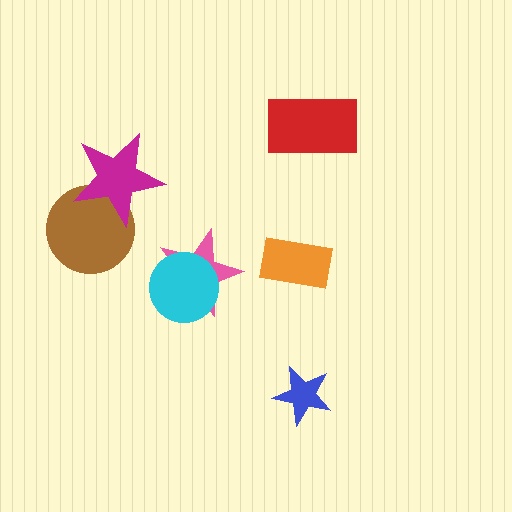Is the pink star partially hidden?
Yes, it is partially covered by another shape.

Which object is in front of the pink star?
The cyan circle is in front of the pink star.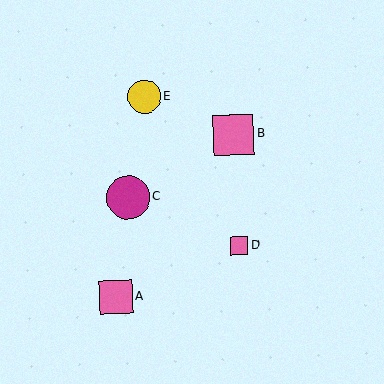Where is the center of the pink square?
The center of the pink square is at (116, 297).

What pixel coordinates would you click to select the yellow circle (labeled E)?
Click at (144, 97) to select the yellow circle E.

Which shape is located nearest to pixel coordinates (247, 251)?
The pink square (labeled D) at (239, 246) is nearest to that location.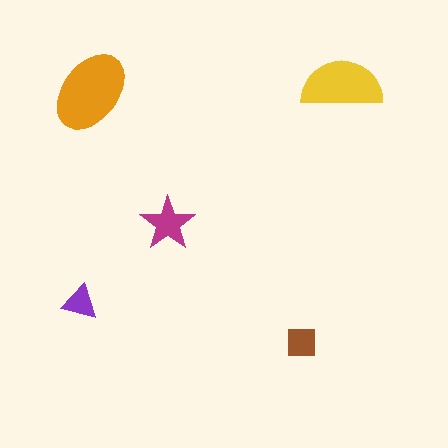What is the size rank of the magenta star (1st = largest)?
3rd.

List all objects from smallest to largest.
The purple triangle, the brown square, the magenta star, the yellow semicircle, the orange ellipse.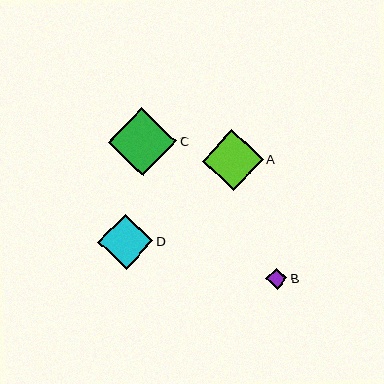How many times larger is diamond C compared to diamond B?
Diamond C is approximately 3.2 times the size of diamond B.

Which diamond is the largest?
Diamond C is the largest with a size of approximately 68 pixels.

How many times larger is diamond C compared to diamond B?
Diamond C is approximately 3.2 times the size of diamond B.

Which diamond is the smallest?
Diamond B is the smallest with a size of approximately 21 pixels.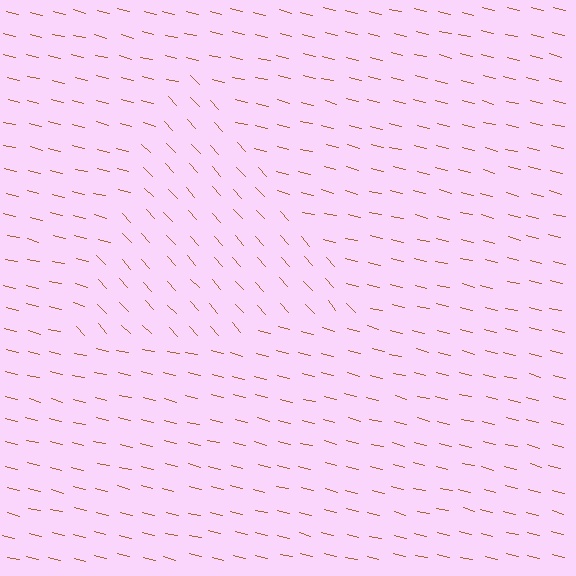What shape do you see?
I see a triangle.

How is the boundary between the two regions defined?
The boundary is defined purely by a change in line orientation (approximately 33 degrees difference). All lines are the same color and thickness.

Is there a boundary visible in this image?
Yes, there is a texture boundary formed by a change in line orientation.